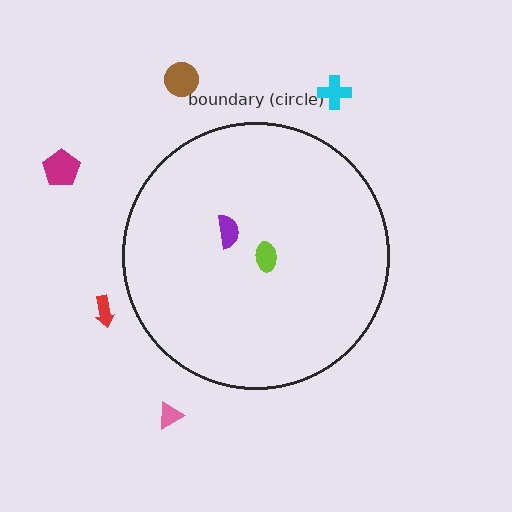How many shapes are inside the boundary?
2 inside, 5 outside.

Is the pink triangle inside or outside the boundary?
Outside.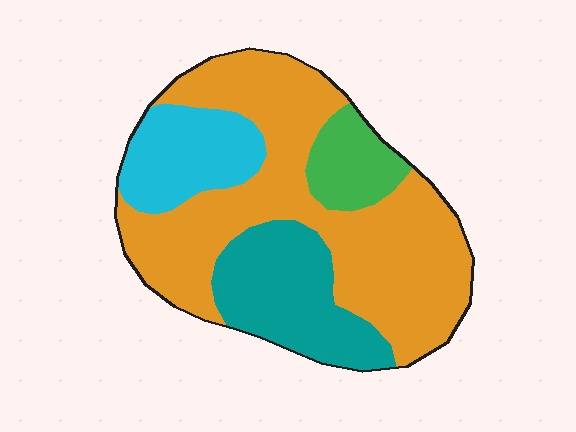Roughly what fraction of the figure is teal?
Teal covers around 20% of the figure.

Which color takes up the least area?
Green, at roughly 10%.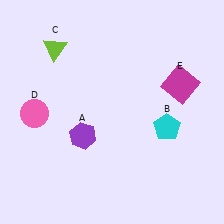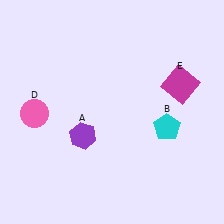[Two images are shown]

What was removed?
The lime triangle (C) was removed in Image 2.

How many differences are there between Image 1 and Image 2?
There is 1 difference between the two images.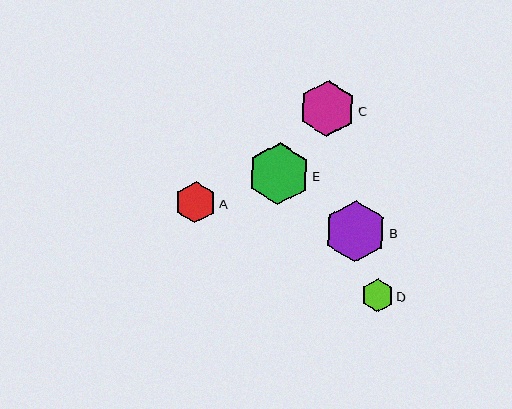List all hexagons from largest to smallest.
From largest to smallest: E, B, C, A, D.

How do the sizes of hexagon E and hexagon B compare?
Hexagon E and hexagon B are approximately the same size.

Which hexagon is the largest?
Hexagon E is the largest with a size of approximately 62 pixels.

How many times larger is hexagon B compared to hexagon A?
Hexagon B is approximately 1.5 times the size of hexagon A.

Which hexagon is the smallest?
Hexagon D is the smallest with a size of approximately 32 pixels.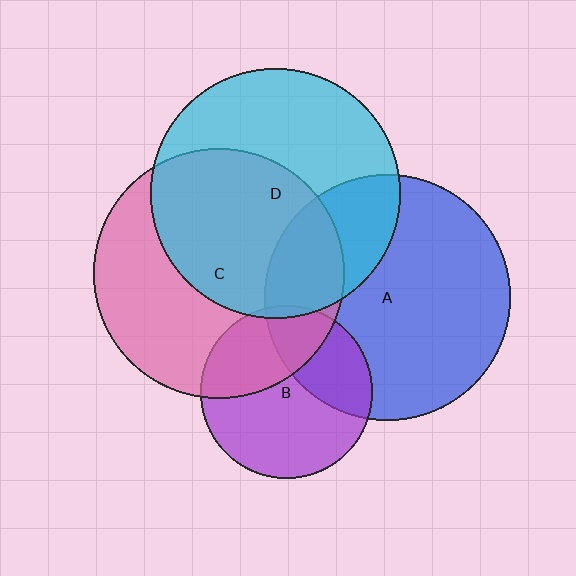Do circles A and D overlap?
Yes.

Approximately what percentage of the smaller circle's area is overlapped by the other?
Approximately 25%.